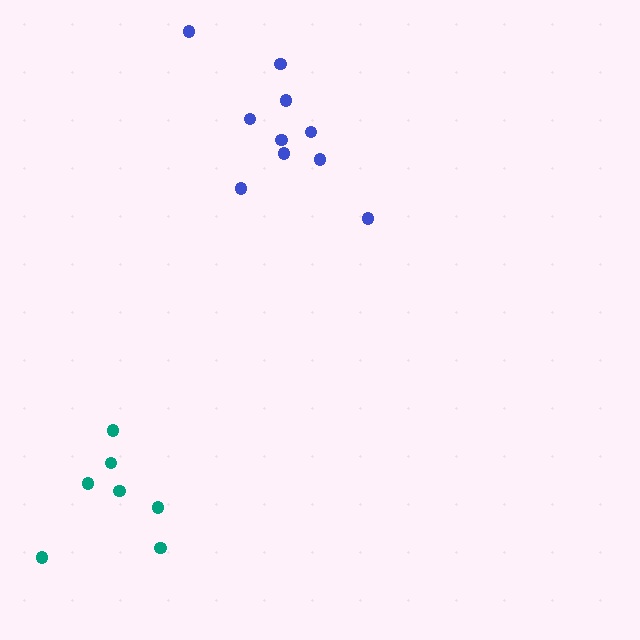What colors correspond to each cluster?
The clusters are colored: blue, teal.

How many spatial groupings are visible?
There are 2 spatial groupings.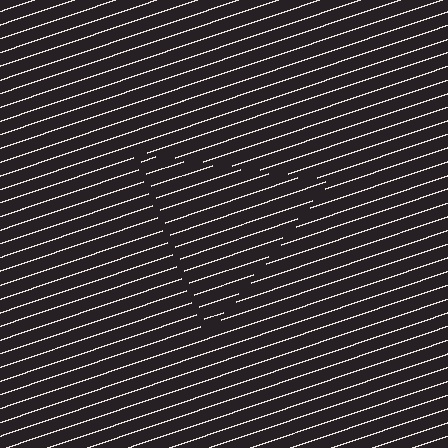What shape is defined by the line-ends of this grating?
An illusory triangle. The interior of the shape contains the same grating, shifted by half a period — the contour is defined by the phase discontinuity where line-ends from the inner and outer gratings abut.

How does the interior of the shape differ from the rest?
The interior of the shape contains the same grating, shifted by half a period — the contour is defined by the phase discontinuity where line-ends from the inner and outer gratings abut.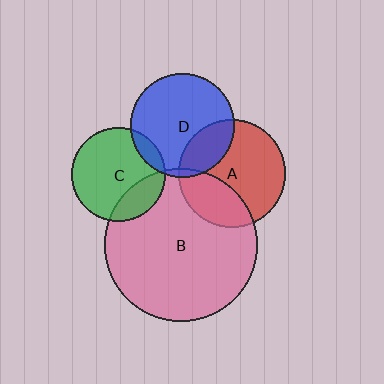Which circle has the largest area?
Circle B (pink).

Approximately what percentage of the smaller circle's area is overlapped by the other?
Approximately 5%.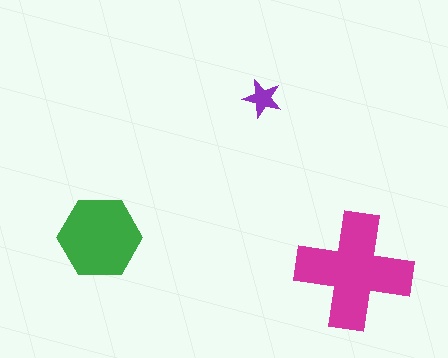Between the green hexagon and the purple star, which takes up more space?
The green hexagon.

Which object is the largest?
The magenta cross.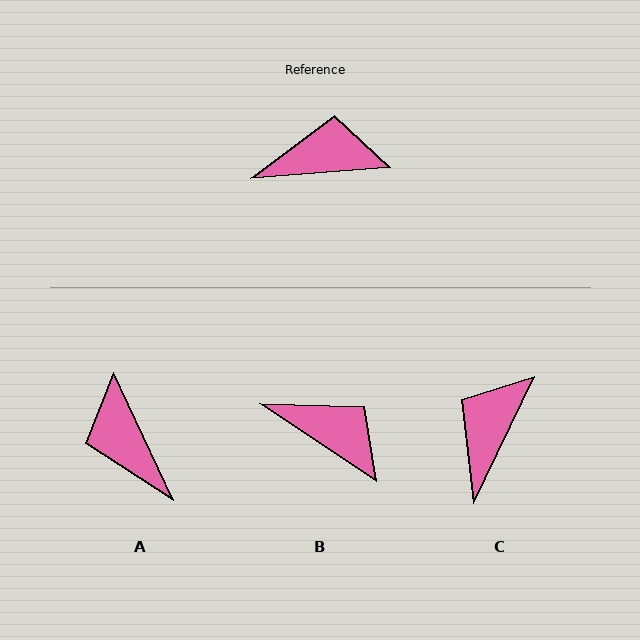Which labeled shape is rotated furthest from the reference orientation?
A, about 111 degrees away.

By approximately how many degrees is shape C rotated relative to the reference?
Approximately 60 degrees counter-clockwise.